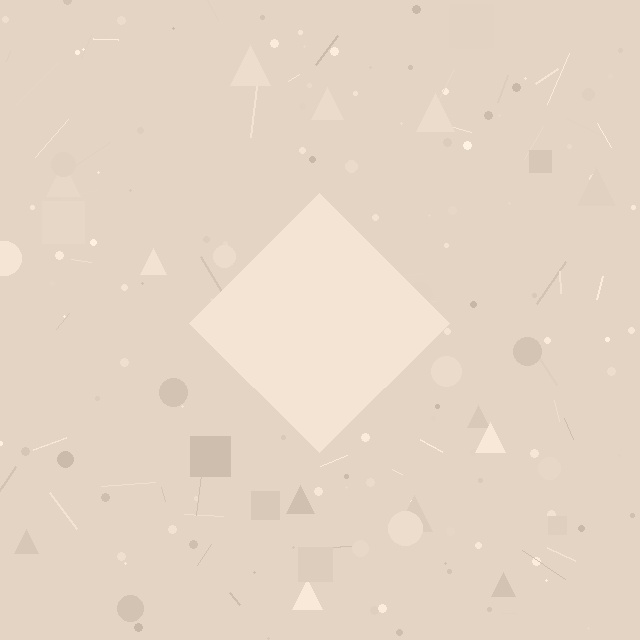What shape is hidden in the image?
A diamond is hidden in the image.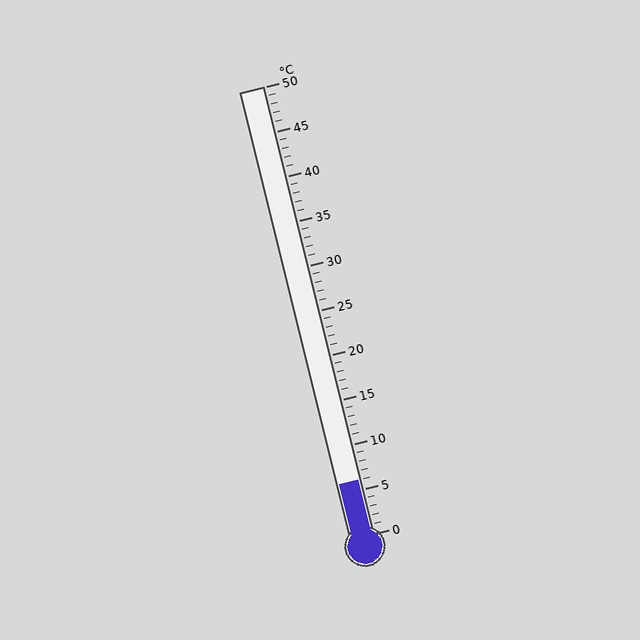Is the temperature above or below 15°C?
The temperature is below 15°C.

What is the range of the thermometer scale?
The thermometer scale ranges from 0°C to 50°C.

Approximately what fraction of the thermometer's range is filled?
The thermometer is filled to approximately 10% of its range.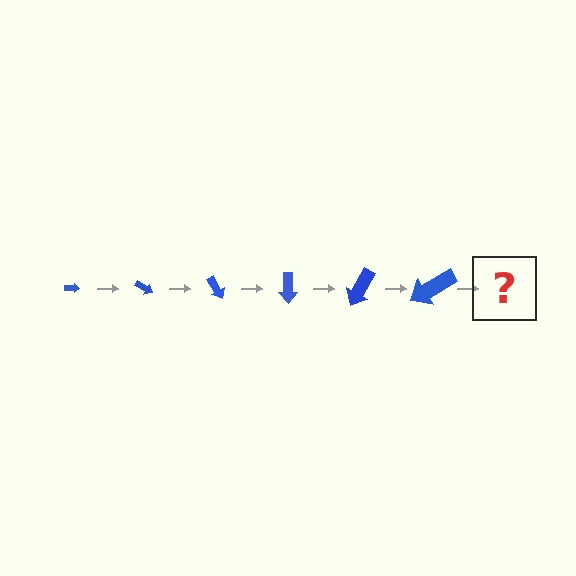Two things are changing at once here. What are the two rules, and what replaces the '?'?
The two rules are that the arrow grows larger each step and it rotates 30 degrees each step. The '?' should be an arrow, larger than the previous one and rotated 180 degrees from the start.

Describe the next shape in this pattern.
It should be an arrow, larger than the previous one and rotated 180 degrees from the start.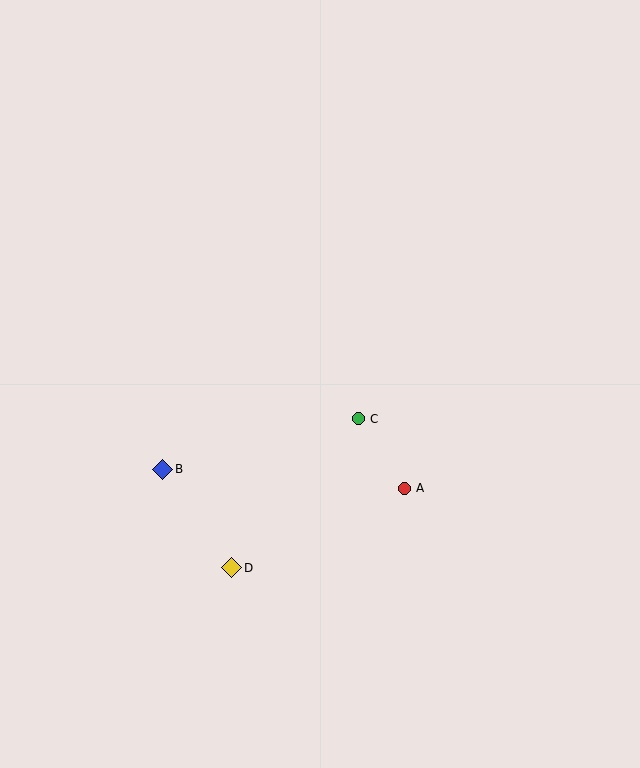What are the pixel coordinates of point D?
Point D is at (232, 568).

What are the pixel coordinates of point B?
Point B is at (163, 469).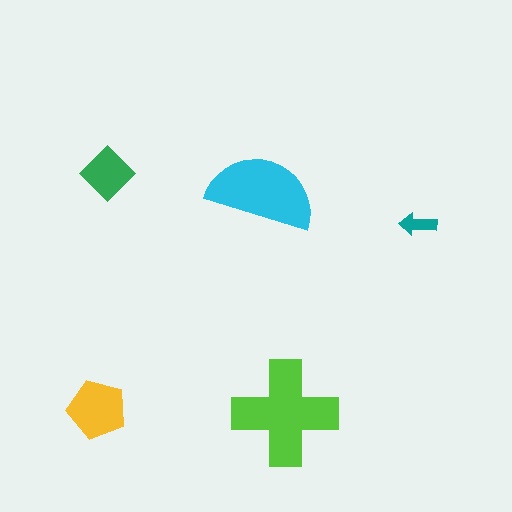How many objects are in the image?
There are 5 objects in the image.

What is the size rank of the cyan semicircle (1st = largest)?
2nd.